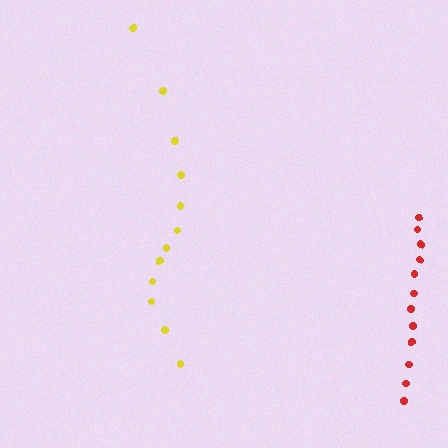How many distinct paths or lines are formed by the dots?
There are 2 distinct paths.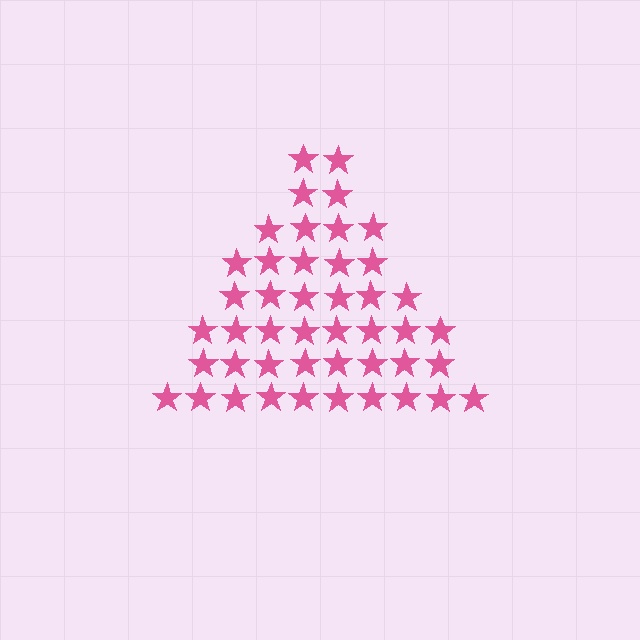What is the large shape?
The large shape is a triangle.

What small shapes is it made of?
It is made of small stars.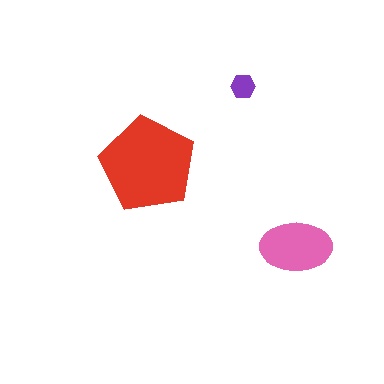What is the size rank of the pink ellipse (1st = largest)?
2nd.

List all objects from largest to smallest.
The red pentagon, the pink ellipse, the purple hexagon.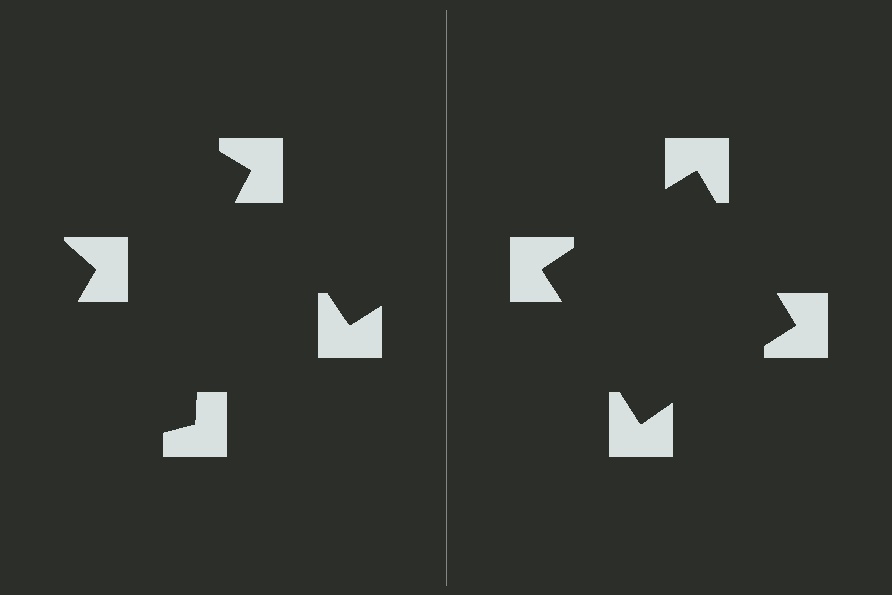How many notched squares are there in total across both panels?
8 — 4 on each side.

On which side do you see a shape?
An illusory square appears on the right side. On the left side the wedge cuts are rotated, so no coherent shape forms.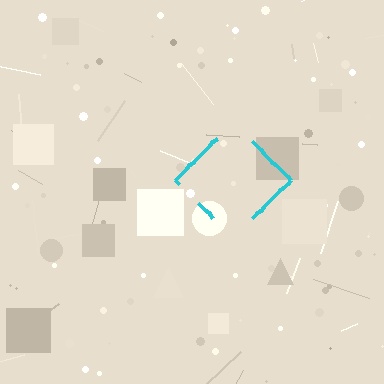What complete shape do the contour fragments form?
The contour fragments form a diamond.